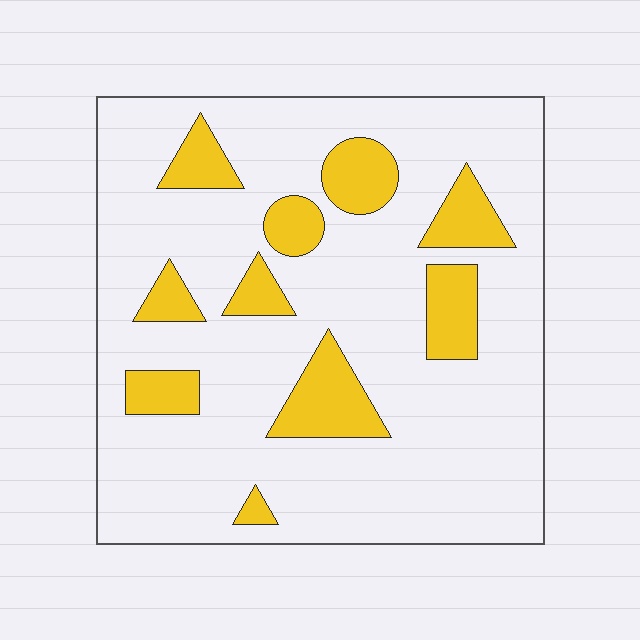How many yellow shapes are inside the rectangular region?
10.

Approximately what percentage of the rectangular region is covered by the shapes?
Approximately 20%.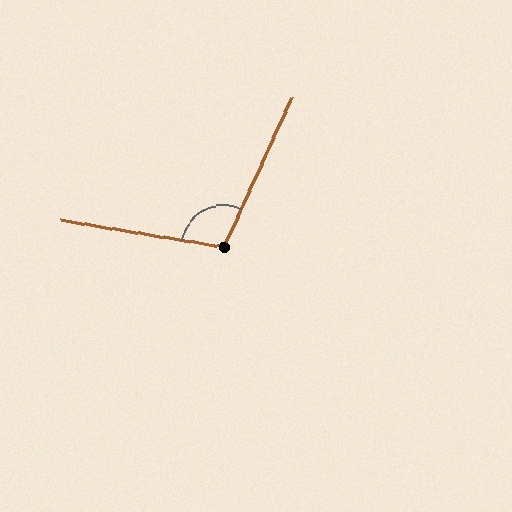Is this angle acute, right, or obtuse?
It is obtuse.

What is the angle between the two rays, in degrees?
Approximately 105 degrees.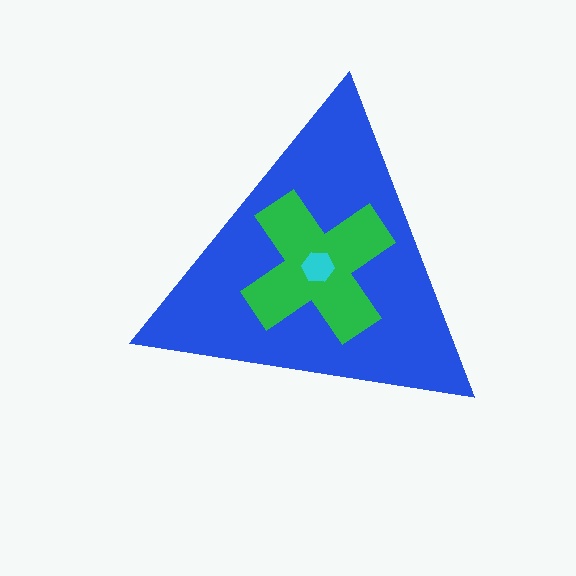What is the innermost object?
The cyan hexagon.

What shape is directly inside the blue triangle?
The green cross.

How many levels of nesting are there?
3.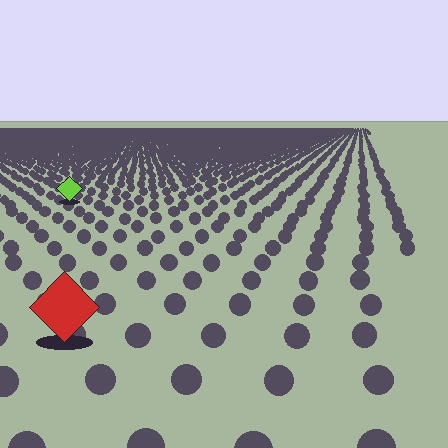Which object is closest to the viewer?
The red diamond is closest. The texture marks near it are larger and more spread out.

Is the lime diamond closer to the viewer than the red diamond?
No. The red diamond is closer — you can tell from the texture gradient: the ground texture is coarser near it.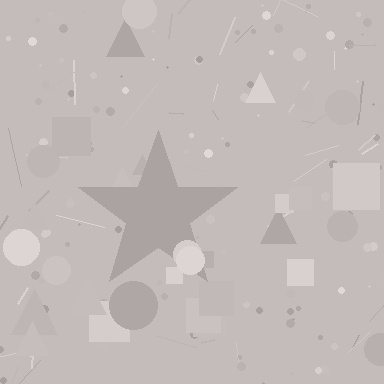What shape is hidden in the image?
A star is hidden in the image.